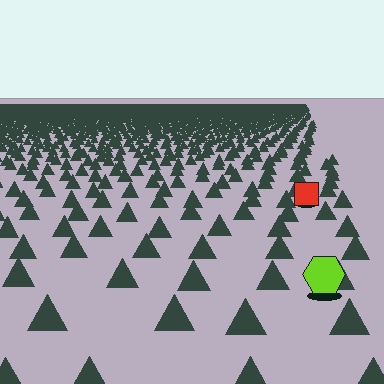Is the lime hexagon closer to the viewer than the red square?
Yes. The lime hexagon is closer — you can tell from the texture gradient: the ground texture is coarser near it.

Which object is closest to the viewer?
The lime hexagon is closest. The texture marks near it are larger and more spread out.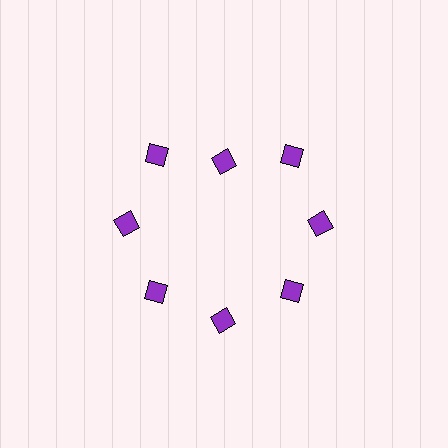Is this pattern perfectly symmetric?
No. The 8 purple diamonds are arranged in a ring, but one element near the 12 o'clock position is pulled inward toward the center, breaking the 8-fold rotational symmetry.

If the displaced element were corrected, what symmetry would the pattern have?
It would have 8-fold rotational symmetry — the pattern would map onto itself every 45 degrees.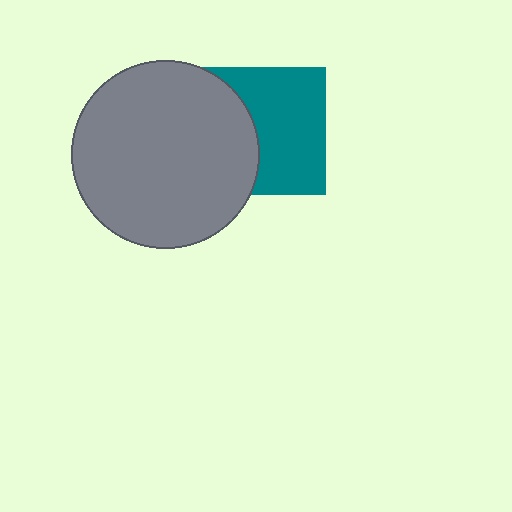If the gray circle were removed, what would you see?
You would see the complete teal square.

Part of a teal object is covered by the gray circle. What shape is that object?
It is a square.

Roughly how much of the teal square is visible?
About half of it is visible (roughly 60%).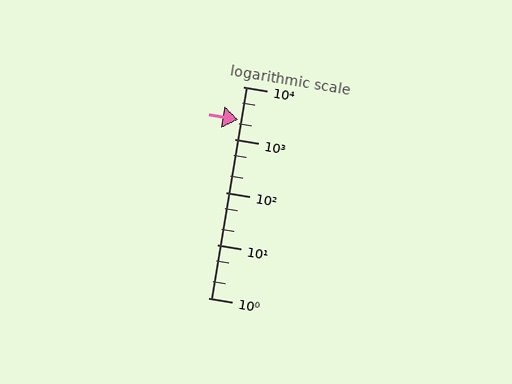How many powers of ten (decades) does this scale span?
The scale spans 4 decades, from 1 to 10000.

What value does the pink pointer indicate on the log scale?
The pointer indicates approximately 2400.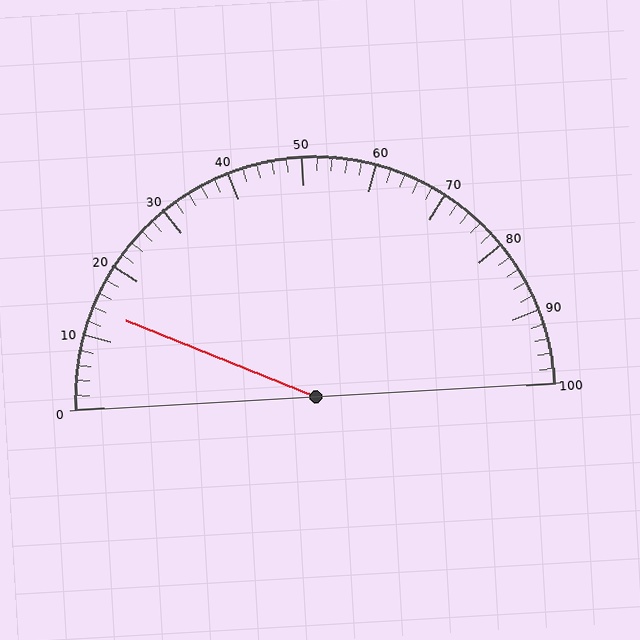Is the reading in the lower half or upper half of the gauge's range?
The reading is in the lower half of the range (0 to 100).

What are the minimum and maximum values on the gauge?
The gauge ranges from 0 to 100.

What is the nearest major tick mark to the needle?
The nearest major tick mark is 10.